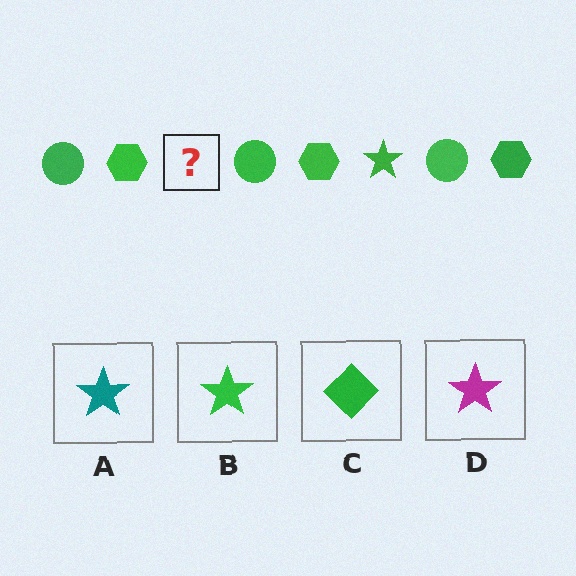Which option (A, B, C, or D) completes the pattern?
B.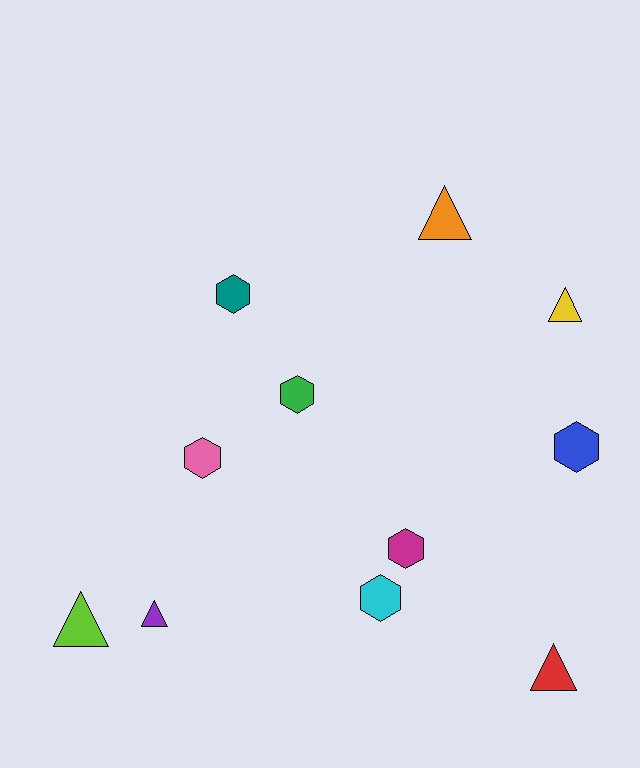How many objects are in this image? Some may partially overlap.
There are 11 objects.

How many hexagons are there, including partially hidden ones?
There are 6 hexagons.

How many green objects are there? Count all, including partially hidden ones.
There is 1 green object.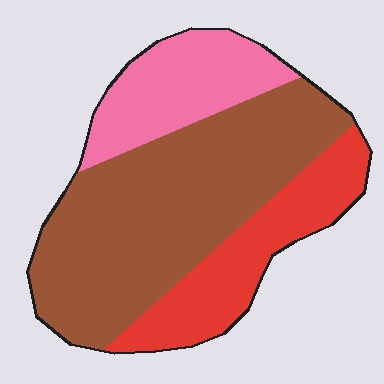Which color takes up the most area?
Brown, at roughly 55%.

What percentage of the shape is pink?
Pink takes up about one fifth (1/5) of the shape.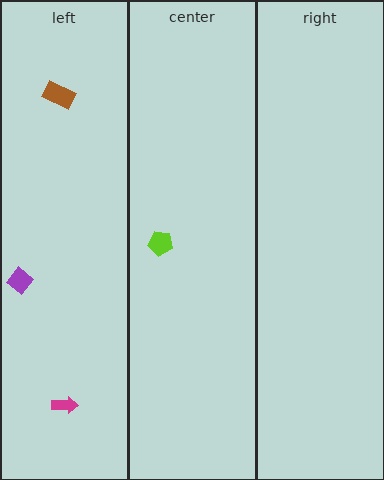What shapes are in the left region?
The magenta arrow, the purple diamond, the brown rectangle.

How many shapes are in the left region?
3.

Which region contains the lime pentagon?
The center region.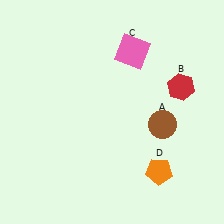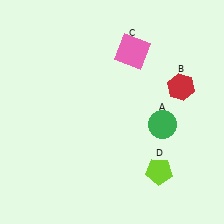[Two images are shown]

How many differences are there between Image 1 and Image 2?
There are 2 differences between the two images.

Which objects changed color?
A changed from brown to green. D changed from orange to lime.